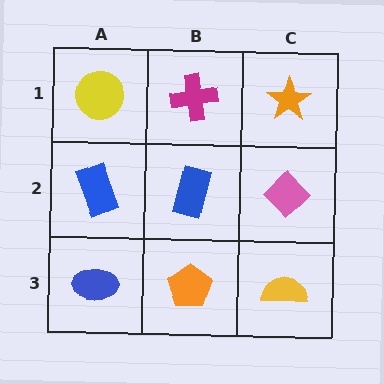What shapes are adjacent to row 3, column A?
A blue rectangle (row 2, column A), an orange pentagon (row 3, column B).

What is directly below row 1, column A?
A blue rectangle.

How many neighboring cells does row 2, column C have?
3.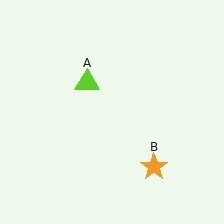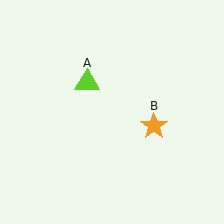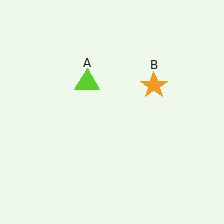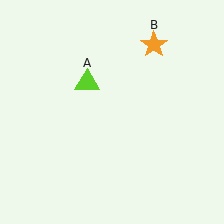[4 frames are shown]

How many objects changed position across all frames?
1 object changed position: orange star (object B).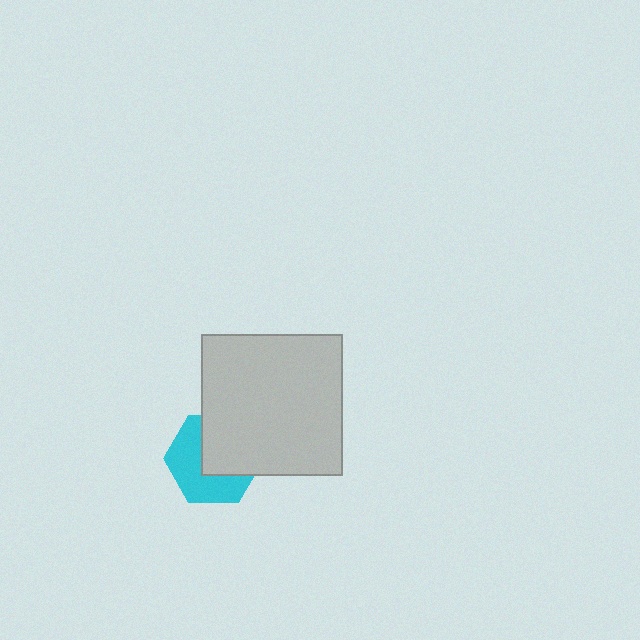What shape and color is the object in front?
The object in front is a light gray square.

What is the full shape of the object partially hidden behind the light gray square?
The partially hidden object is a cyan hexagon.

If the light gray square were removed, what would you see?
You would see the complete cyan hexagon.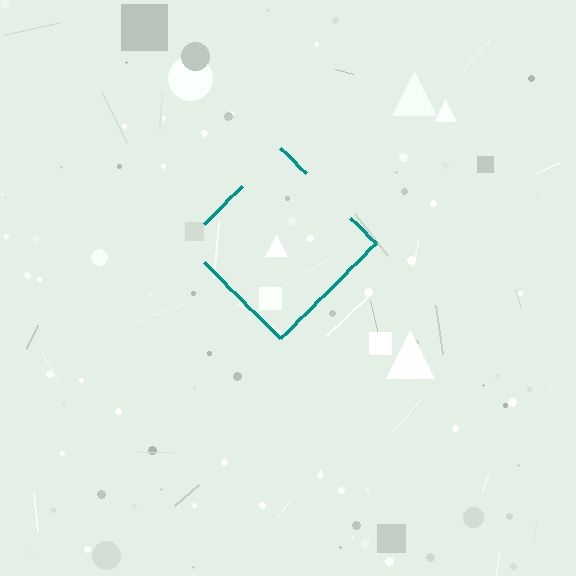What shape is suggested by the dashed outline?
The dashed outline suggests a diamond.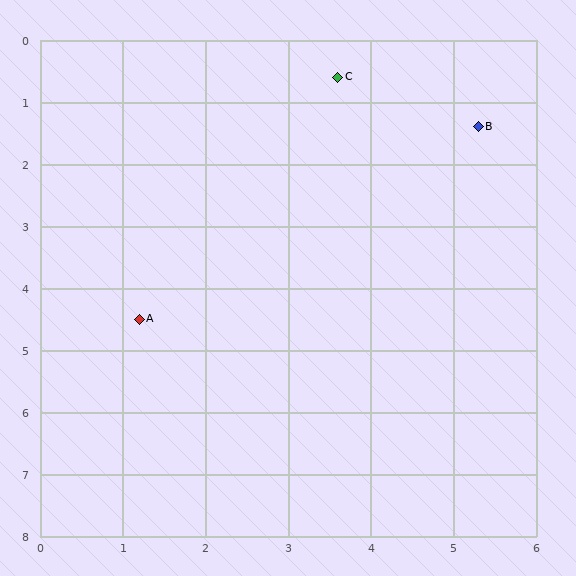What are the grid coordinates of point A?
Point A is at approximately (1.2, 4.5).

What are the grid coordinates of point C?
Point C is at approximately (3.6, 0.6).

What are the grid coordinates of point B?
Point B is at approximately (5.3, 1.4).